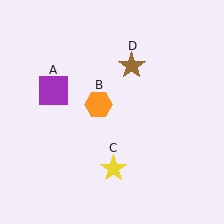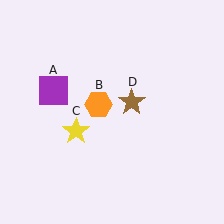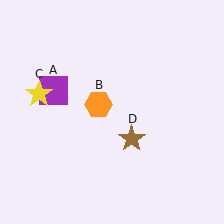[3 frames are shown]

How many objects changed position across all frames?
2 objects changed position: yellow star (object C), brown star (object D).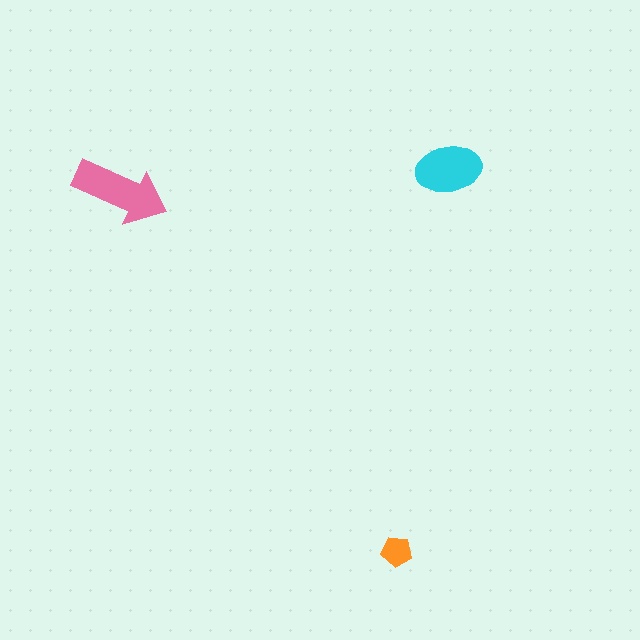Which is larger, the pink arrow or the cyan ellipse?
The pink arrow.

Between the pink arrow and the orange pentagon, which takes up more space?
The pink arrow.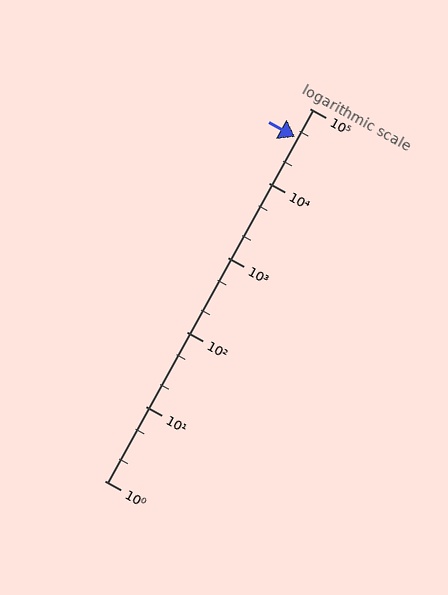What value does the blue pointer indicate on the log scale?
The pointer indicates approximately 42000.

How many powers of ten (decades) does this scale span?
The scale spans 5 decades, from 1 to 100000.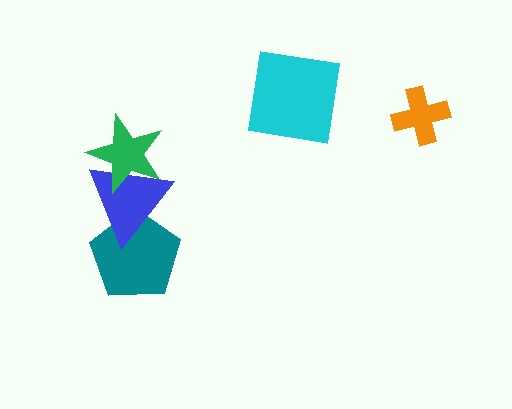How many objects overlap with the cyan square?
0 objects overlap with the cyan square.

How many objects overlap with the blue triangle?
2 objects overlap with the blue triangle.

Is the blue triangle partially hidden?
Yes, it is partially covered by another shape.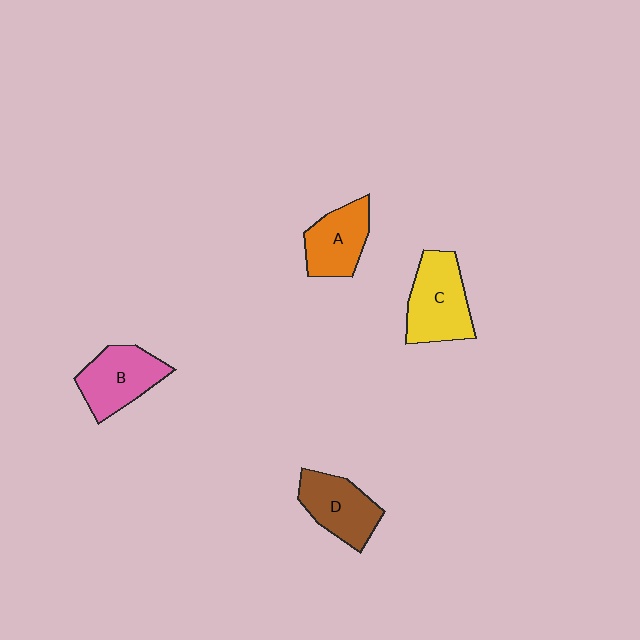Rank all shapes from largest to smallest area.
From largest to smallest: C (yellow), B (pink), D (brown), A (orange).